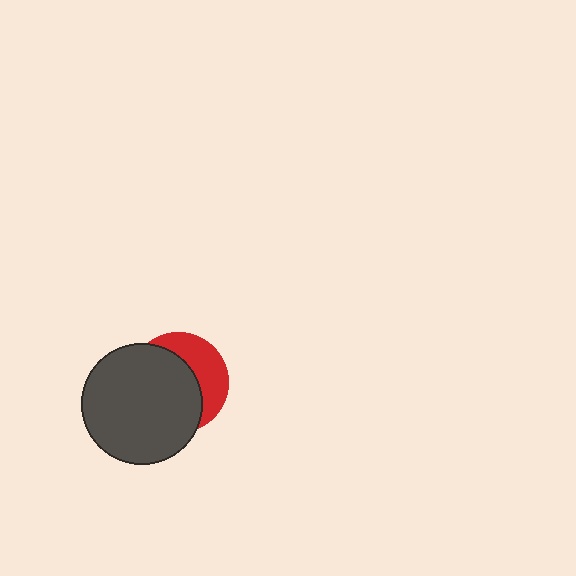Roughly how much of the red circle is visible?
A small part of it is visible (roughly 36%).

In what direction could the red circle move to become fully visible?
The red circle could move toward the upper-right. That would shift it out from behind the dark gray circle entirely.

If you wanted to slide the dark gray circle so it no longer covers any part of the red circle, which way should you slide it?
Slide it toward the lower-left — that is the most direct way to separate the two shapes.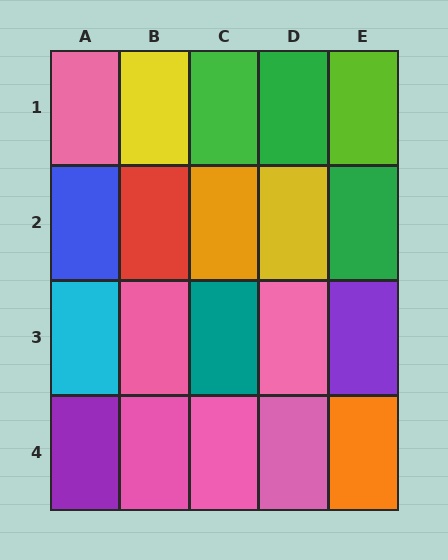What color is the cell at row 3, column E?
Purple.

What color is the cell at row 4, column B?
Pink.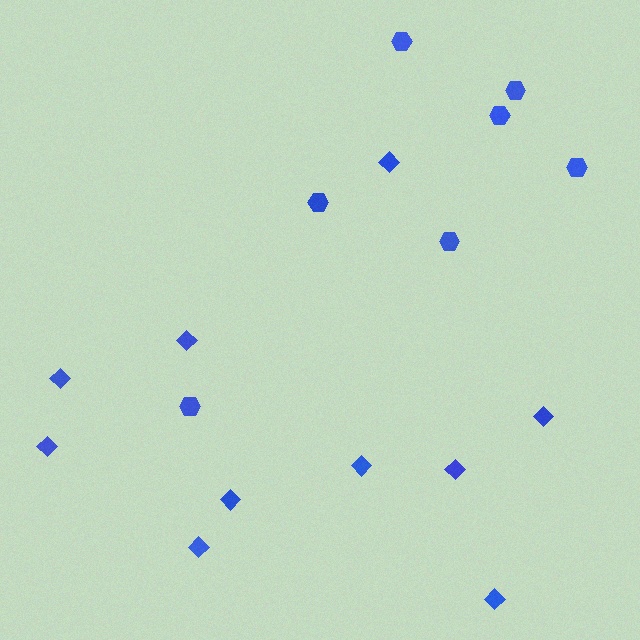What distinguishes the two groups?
There are 2 groups: one group of hexagons (7) and one group of diamonds (10).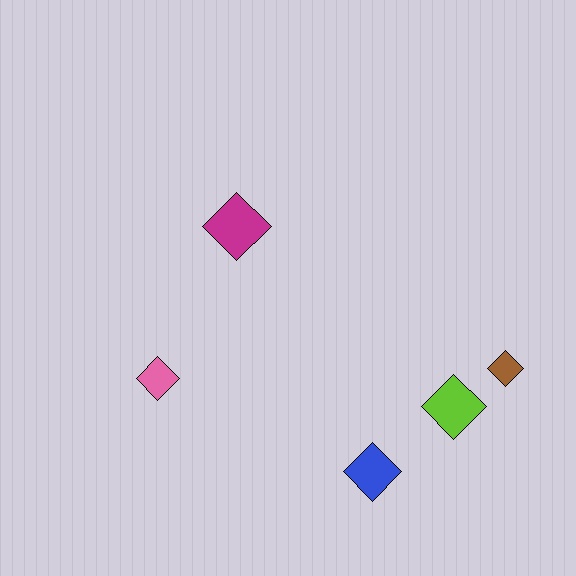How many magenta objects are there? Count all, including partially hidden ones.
There is 1 magenta object.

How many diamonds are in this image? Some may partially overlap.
There are 5 diamonds.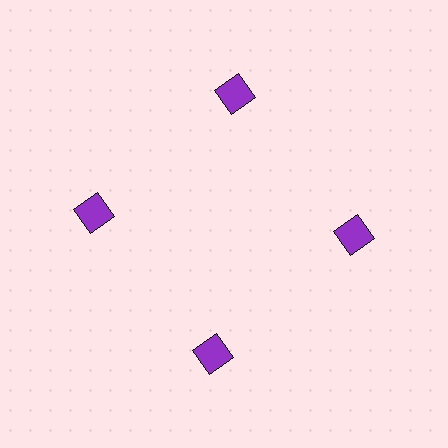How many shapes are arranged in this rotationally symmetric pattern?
There are 4 shapes, arranged in 4 groups of 1.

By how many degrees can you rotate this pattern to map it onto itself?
The pattern maps onto itself every 90 degrees of rotation.